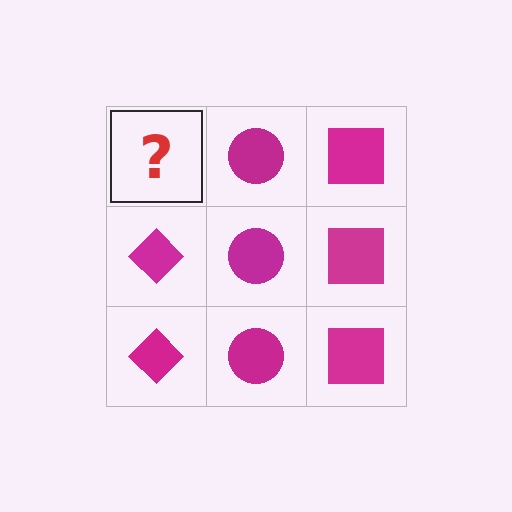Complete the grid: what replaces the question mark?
The question mark should be replaced with a magenta diamond.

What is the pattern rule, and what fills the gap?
The rule is that each column has a consistent shape. The gap should be filled with a magenta diamond.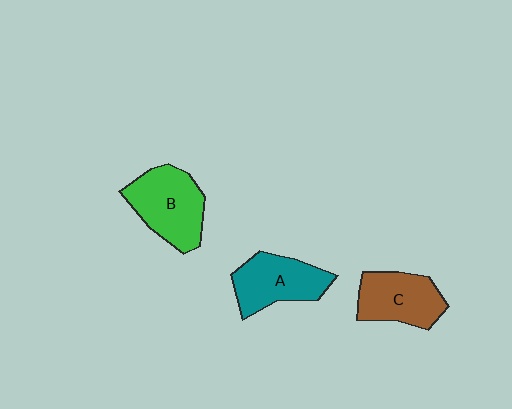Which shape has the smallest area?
Shape C (brown).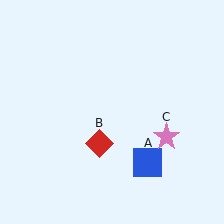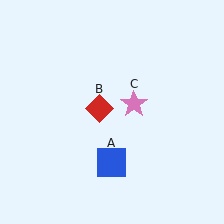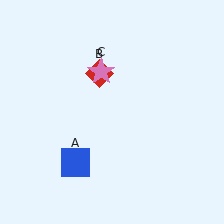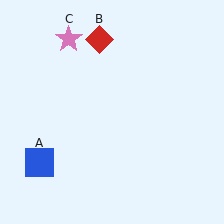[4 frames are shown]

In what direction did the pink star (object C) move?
The pink star (object C) moved up and to the left.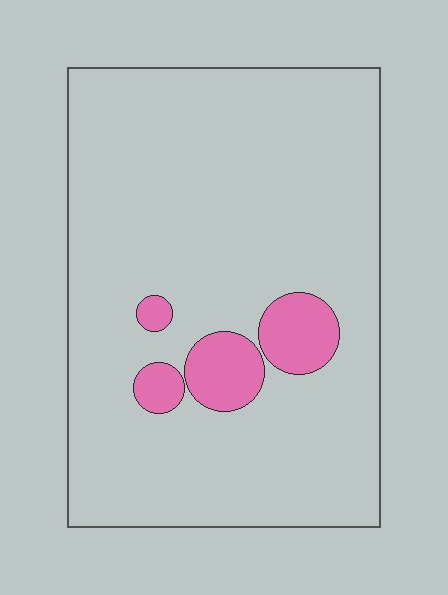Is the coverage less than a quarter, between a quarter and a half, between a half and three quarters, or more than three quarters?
Less than a quarter.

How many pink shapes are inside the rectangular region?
4.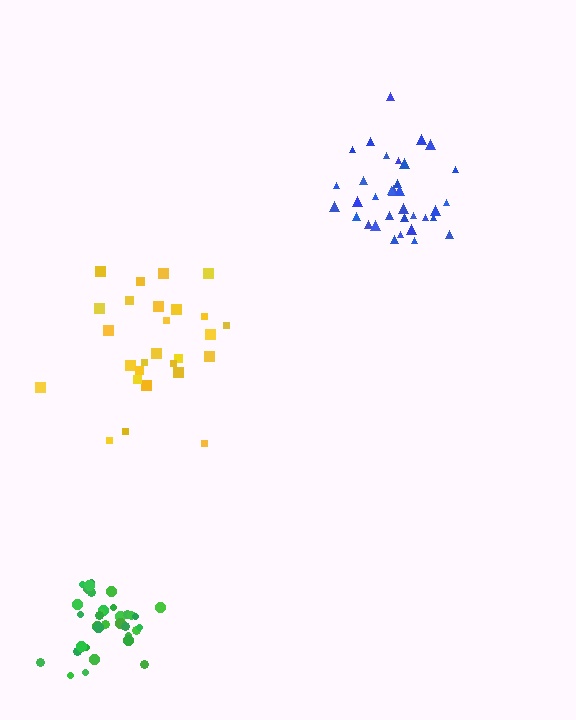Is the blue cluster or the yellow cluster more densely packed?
Blue.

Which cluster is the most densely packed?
Green.